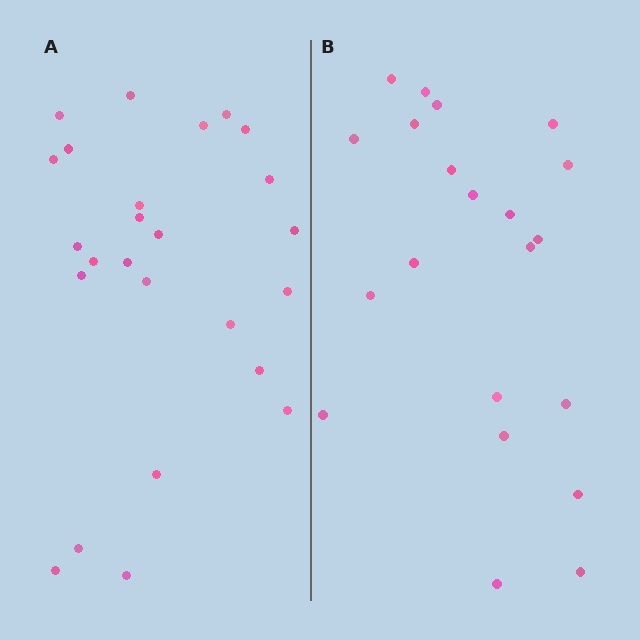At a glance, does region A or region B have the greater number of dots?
Region A (the left region) has more dots.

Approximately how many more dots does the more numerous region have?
Region A has about 4 more dots than region B.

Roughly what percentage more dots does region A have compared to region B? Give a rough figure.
About 20% more.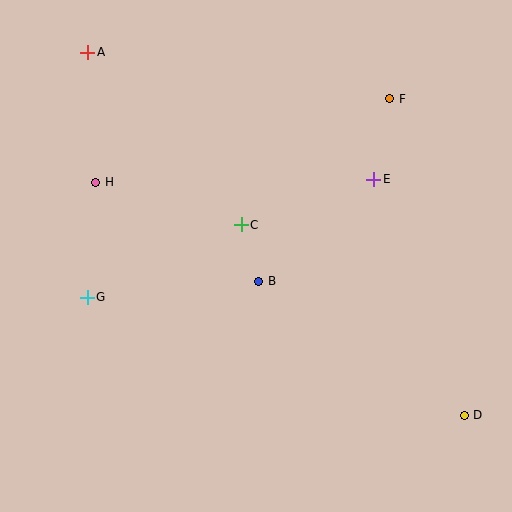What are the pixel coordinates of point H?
Point H is at (96, 182).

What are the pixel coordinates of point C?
Point C is at (241, 225).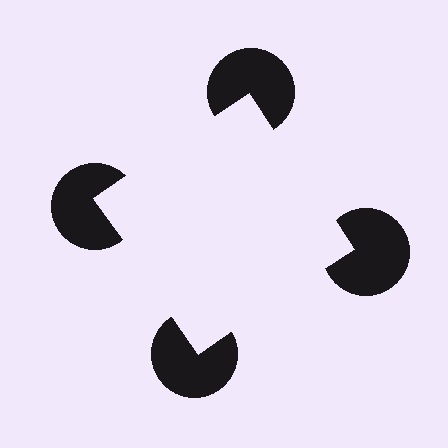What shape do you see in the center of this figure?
An illusory square — its edges are inferred from the aligned wedge cuts in the pac-man discs, not physically drawn.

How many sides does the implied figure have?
4 sides.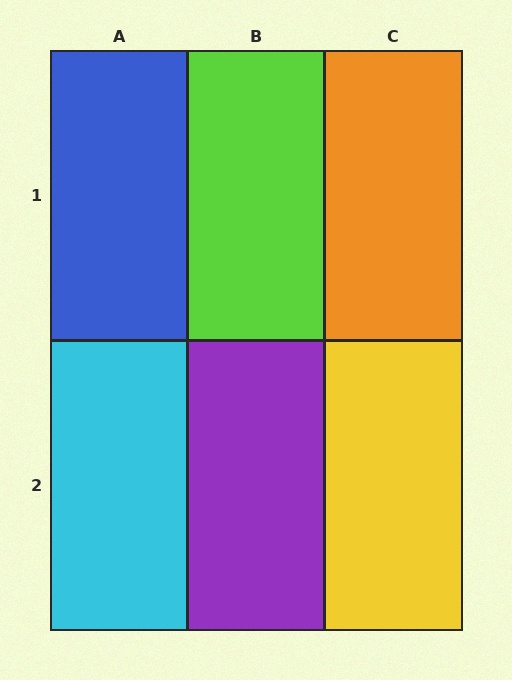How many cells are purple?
1 cell is purple.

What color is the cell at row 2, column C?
Yellow.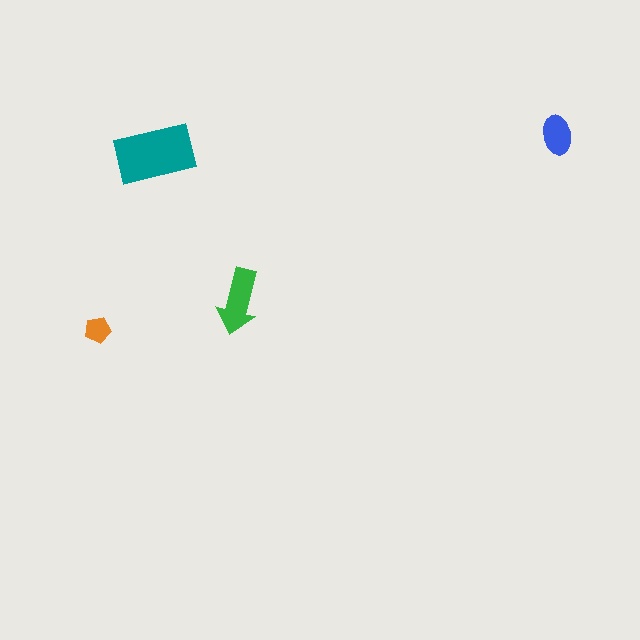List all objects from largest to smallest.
The teal rectangle, the green arrow, the blue ellipse, the orange pentagon.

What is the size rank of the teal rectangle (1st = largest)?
1st.